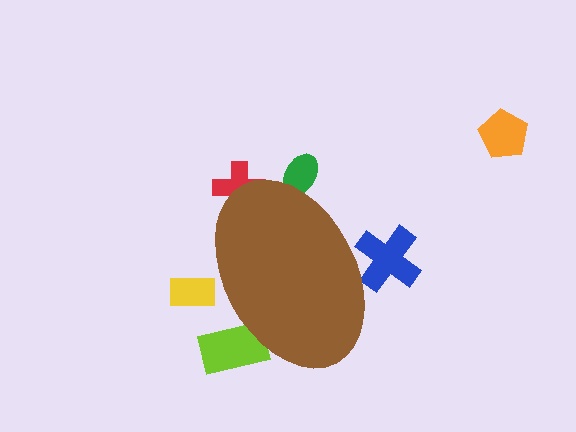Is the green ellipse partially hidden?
Yes, the green ellipse is partially hidden behind the brown ellipse.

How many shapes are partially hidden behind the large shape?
5 shapes are partially hidden.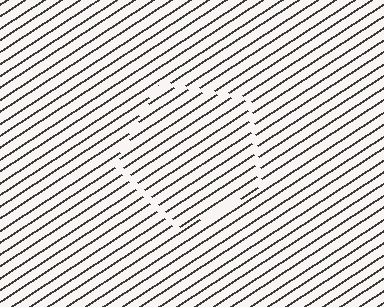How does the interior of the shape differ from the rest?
The interior of the shape contains the same grating, shifted by half a period — the contour is defined by the phase discontinuity where line-ends from the inner and outer gratings abut.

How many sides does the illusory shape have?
5 sides — the line-ends trace a pentagon.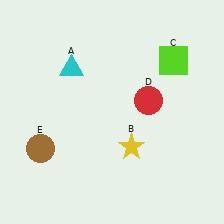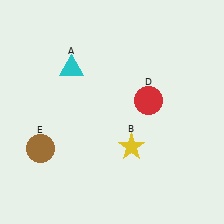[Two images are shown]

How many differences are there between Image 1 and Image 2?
There is 1 difference between the two images.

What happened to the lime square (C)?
The lime square (C) was removed in Image 2. It was in the top-right area of Image 1.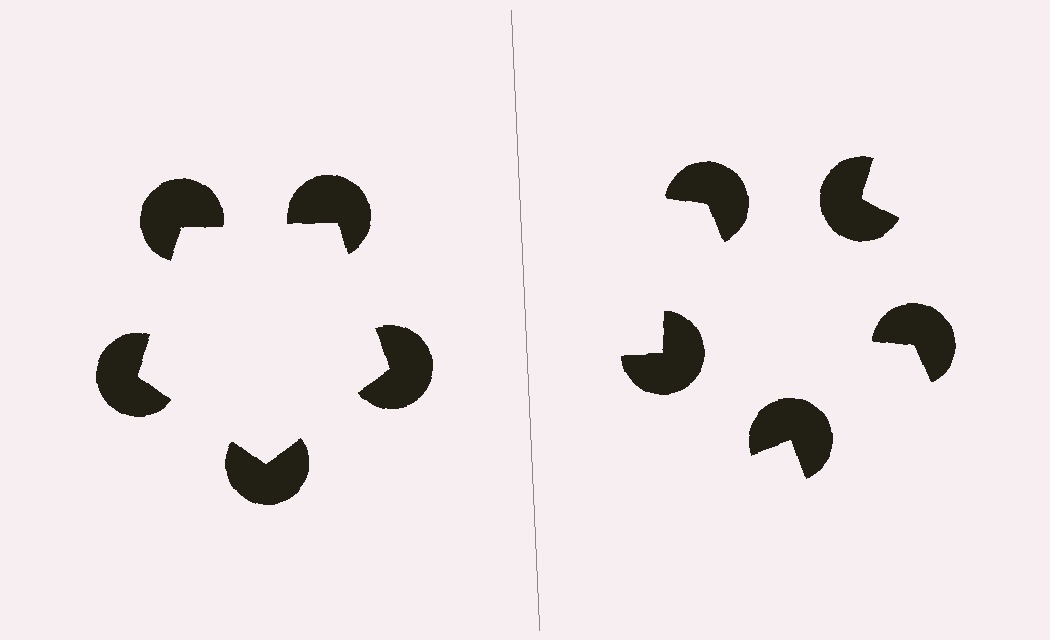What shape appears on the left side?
An illusory pentagon.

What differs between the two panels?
The pac-man discs are positioned identically on both sides; only the wedge orientations differ. On the left they align to a pentagon; on the right they are misaligned.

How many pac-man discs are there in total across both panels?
10 — 5 on each side.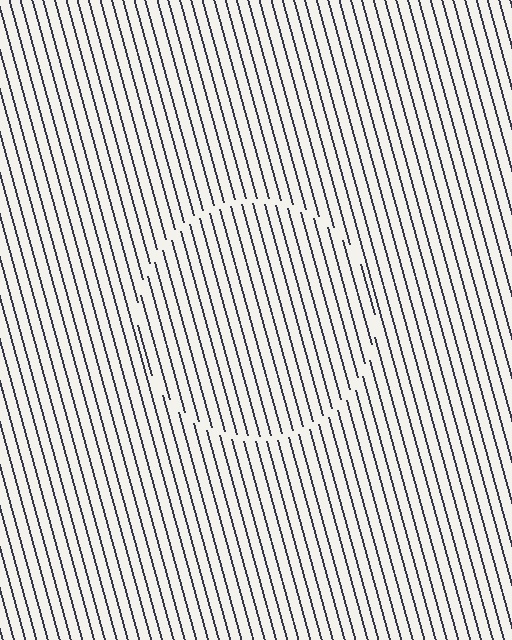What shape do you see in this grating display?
An illusory circle. The interior of the shape contains the same grating, shifted by half a period — the contour is defined by the phase discontinuity where line-ends from the inner and outer gratings abut.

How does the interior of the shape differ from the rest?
The interior of the shape contains the same grating, shifted by half a period — the contour is defined by the phase discontinuity where line-ends from the inner and outer gratings abut.